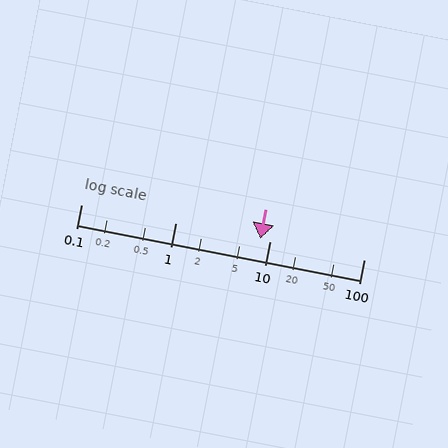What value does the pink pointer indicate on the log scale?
The pointer indicates approximately 7.9.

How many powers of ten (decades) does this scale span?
The scale spans 3 decades, from 0.1 to 100.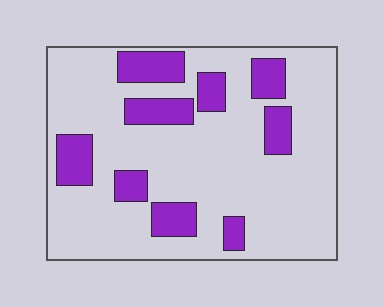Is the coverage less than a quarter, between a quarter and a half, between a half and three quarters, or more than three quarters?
Less than a quarter.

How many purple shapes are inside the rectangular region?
9.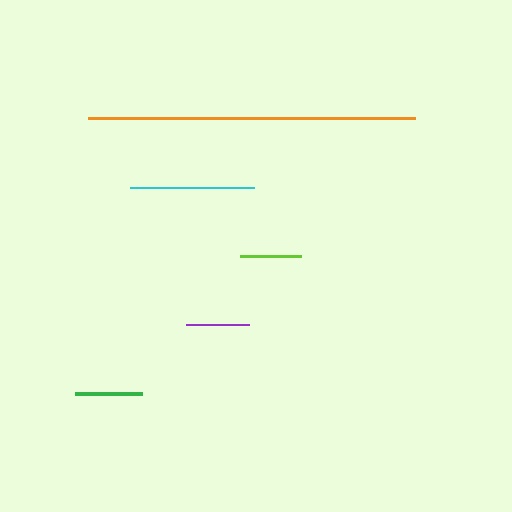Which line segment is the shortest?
The lime line is the shortest at approximately 61 pixels.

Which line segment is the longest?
The orange line is the longest at approximately 326 pixels.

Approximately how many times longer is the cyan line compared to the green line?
The cyan line is approximately 1.8 times the length of the green line.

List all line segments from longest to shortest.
From longest to shortest: orange, cyan, green, purple, lime.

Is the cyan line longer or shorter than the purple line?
The cyan line is longer than the purple line.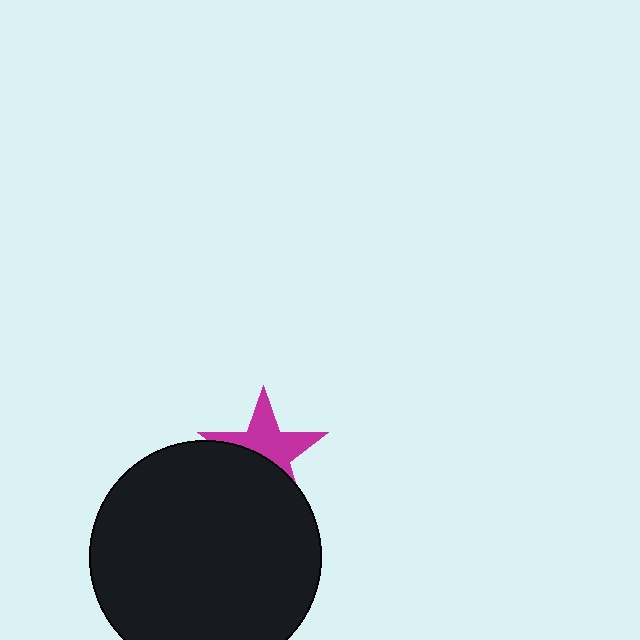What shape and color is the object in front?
The object in front is a black circle.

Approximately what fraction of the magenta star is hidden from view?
Roughly 46% of the magenta star is hidden behind the black circle.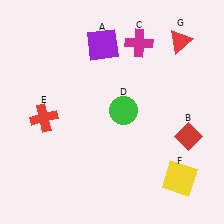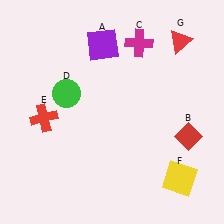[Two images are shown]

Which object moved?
The green circle (D) moved left.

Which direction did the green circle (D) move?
The green circle (D) moved left.